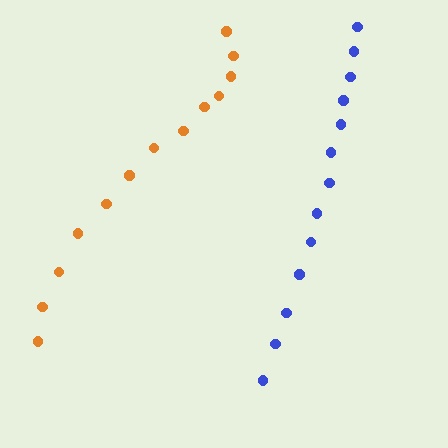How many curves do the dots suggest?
There are 2 distinct paths.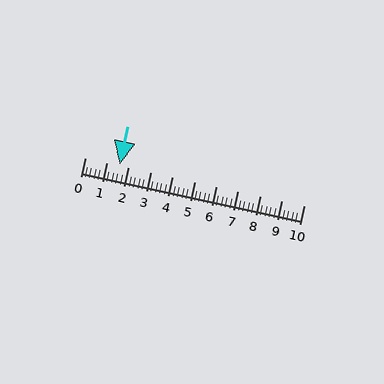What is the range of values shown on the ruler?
The ruler shows values from 0 to 10.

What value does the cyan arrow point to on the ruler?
The cyan arrow points to approximately 1.6.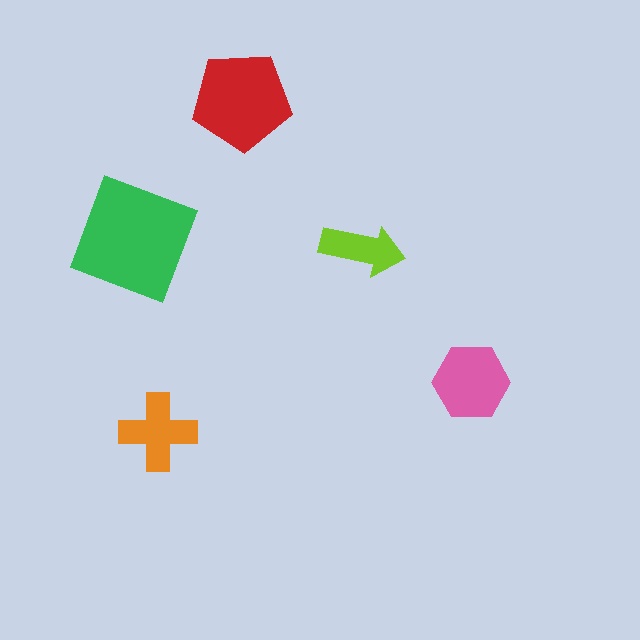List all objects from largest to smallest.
The green square, the red pentagon, the pink hexagon, the orange cross, the lime arrow.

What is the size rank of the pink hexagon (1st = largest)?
3rd.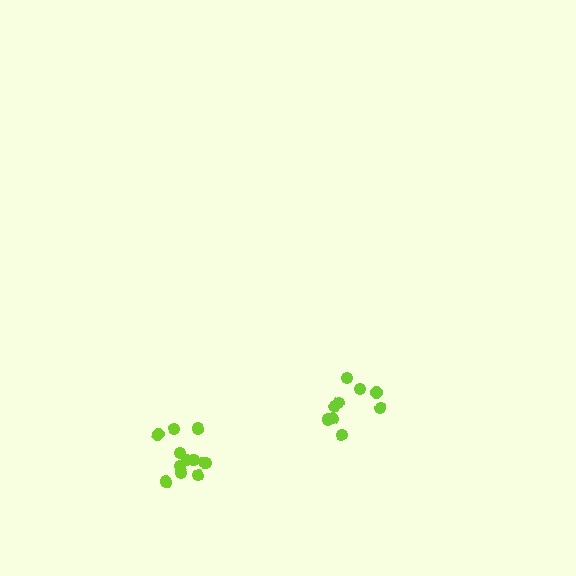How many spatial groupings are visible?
There are 2 spatial groupings.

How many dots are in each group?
Group 1: 13 dots, Group 2: 9 dots (22 total).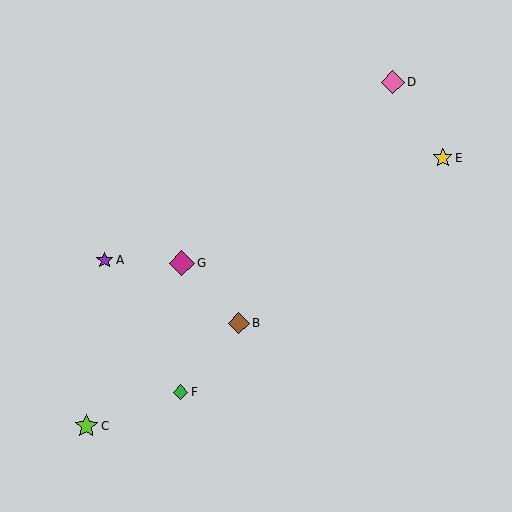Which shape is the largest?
The magenta diamond (labeled G) is the largest.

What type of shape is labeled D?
Shape D is a pink diamond.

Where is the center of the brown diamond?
The center of the brown diamond is at (239, 323).